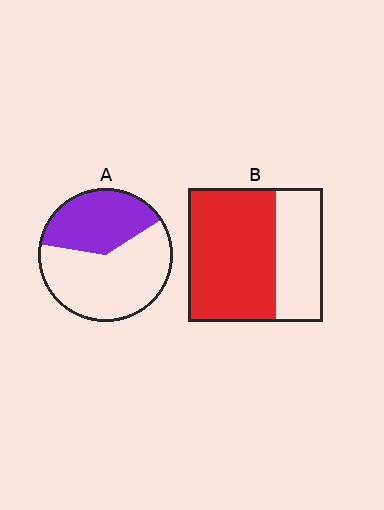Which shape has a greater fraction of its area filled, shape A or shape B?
Shape B.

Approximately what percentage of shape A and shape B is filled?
A is approximately 40% and B is approximately 65%.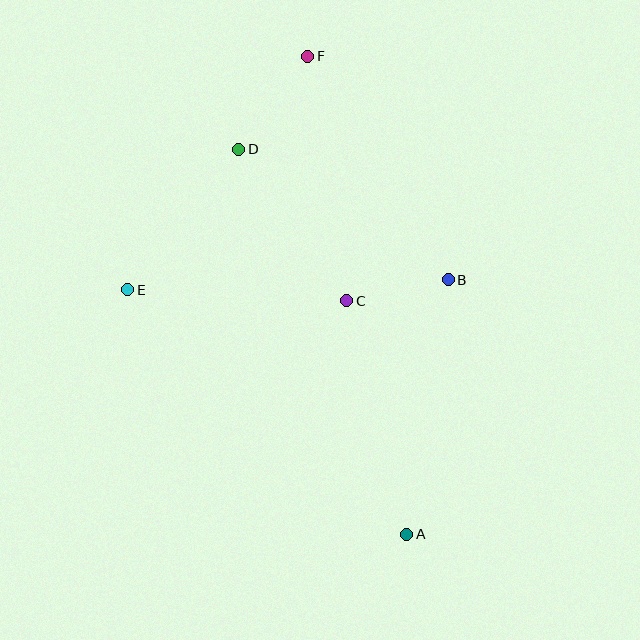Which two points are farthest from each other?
Points A and F are farthest from each other.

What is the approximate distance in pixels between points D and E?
The distance between D and E is approximately 179 pixels.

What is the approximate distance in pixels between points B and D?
The distance between B and D is approximately 247 pixels.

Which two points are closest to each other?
Points B and C are closest to each other.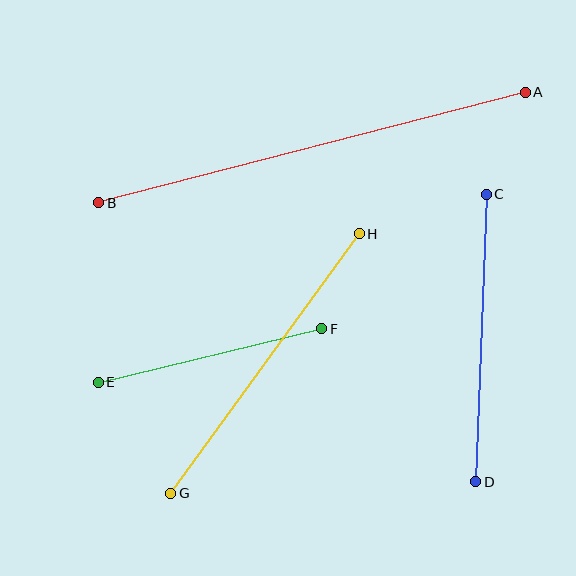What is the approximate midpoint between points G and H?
The midpoint is at approximately (265, 363) pixels.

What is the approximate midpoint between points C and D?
The midpoint is at approximately (481, 338) pixels.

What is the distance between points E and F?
The distance is approximately 230 pixels.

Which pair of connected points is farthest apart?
Points A and B are farthest apart.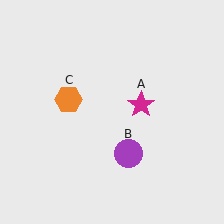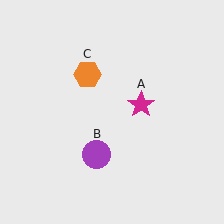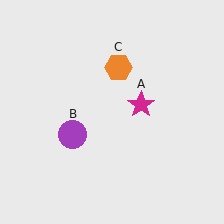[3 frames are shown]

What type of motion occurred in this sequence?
The purple circle (object B), orange hexagon (object C) rotated clockwise around the center of the scene.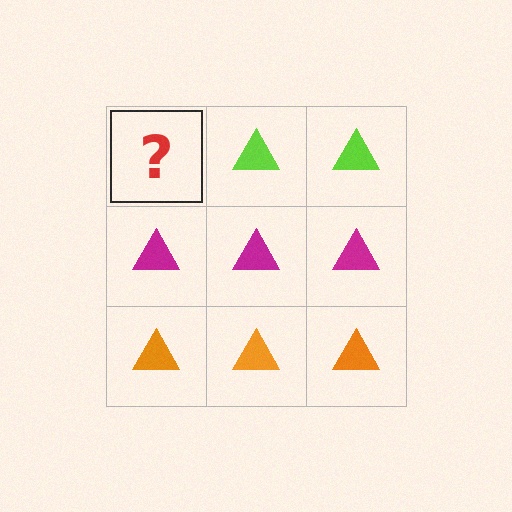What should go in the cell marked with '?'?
The missing cell should contain a lime triangle.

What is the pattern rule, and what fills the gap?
The rule is that each row has a consistent color. The gap should be filled with a lime triangle.